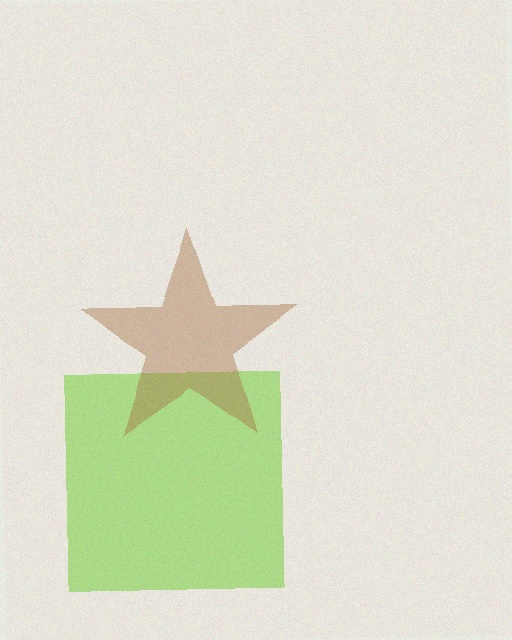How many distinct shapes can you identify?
There are 2 distinct shapes: a lime square, a brown star.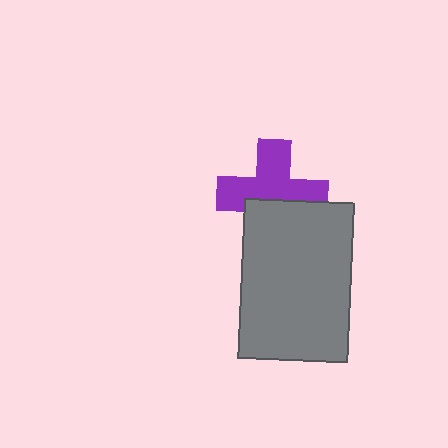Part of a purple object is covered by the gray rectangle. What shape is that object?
It is a cross.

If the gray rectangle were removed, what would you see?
You would see the complete purple cross.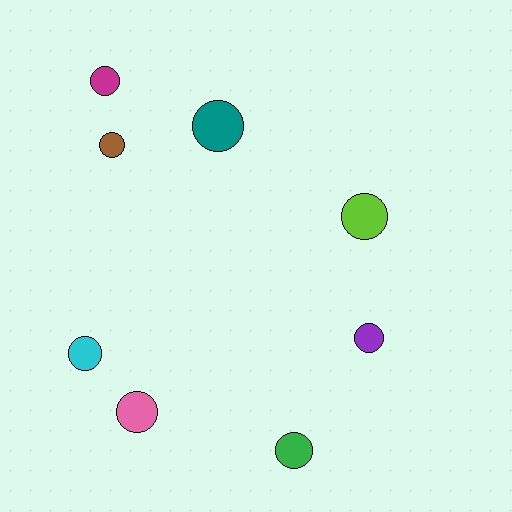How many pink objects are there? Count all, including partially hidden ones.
There is 1 pink object.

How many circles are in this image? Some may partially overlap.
There are 8 circles.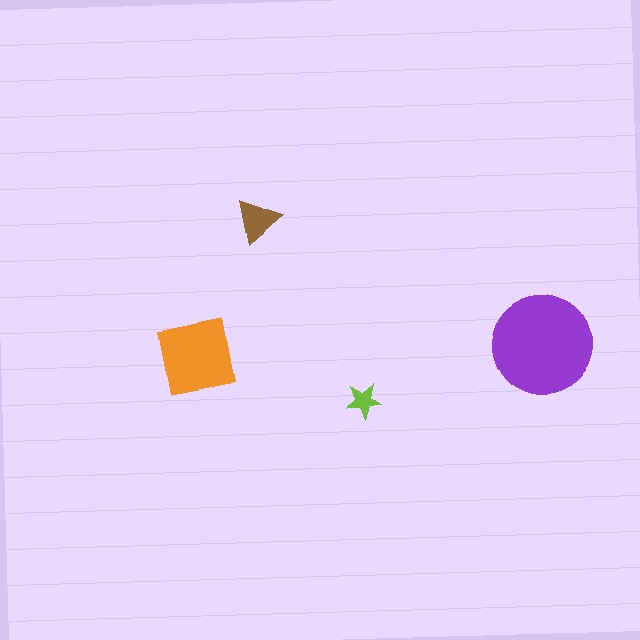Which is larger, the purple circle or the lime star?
The purple circle.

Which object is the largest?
The purple circle.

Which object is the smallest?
The lime star.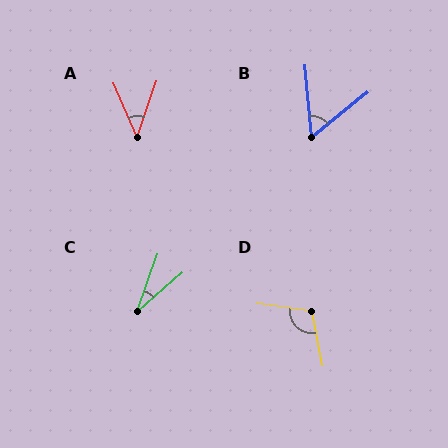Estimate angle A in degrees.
Approximately 43 degrees.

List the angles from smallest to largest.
C (29°), A (43°), B (56°), D (109°).